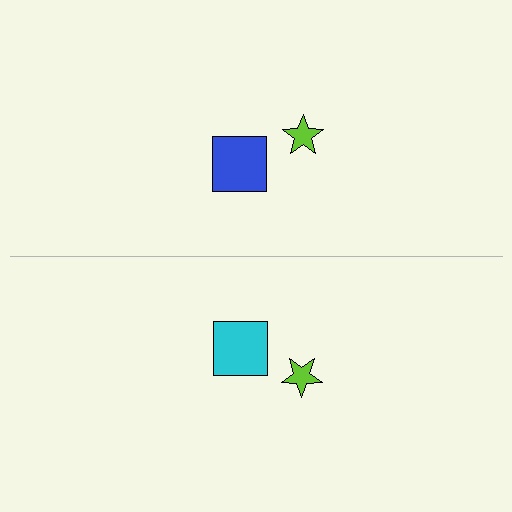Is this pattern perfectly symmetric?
No, the pattern is not perfectly symmetric. The cyan square on the bottom side breaks the symmetry — its mirror counterpart is blue.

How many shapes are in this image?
There are 4 shapes in this image.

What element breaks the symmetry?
The cyan square on the bottom side breaks the symmetry — its mirror counterpart is blue.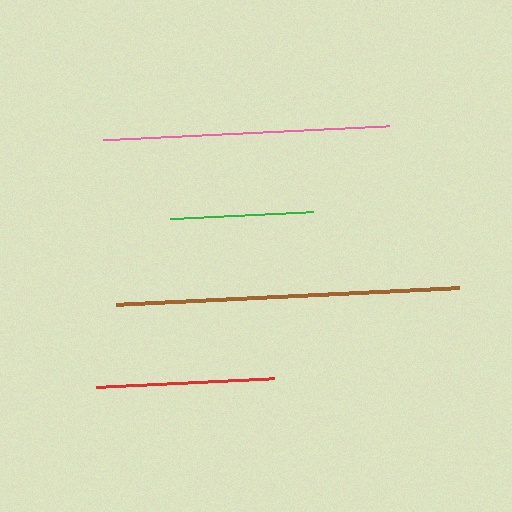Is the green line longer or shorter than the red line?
The red line is longer than the green line.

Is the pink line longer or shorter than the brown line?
The brown line is longer than the pink line.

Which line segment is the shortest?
The green line is the shortest at approximately 143 pixels.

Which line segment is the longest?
The brown line is the longest at approximately 343 pixels.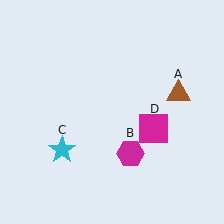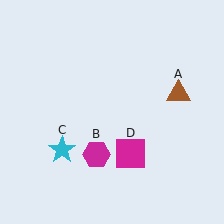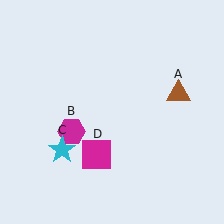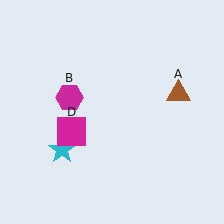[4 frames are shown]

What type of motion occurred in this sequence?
The magenta hexagon (object B), magenta square (object D) rotated clockwise around the center of the scene.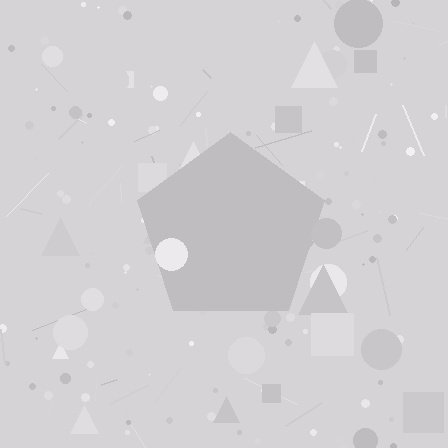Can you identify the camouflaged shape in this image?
The camouflaged shape is a pentagon.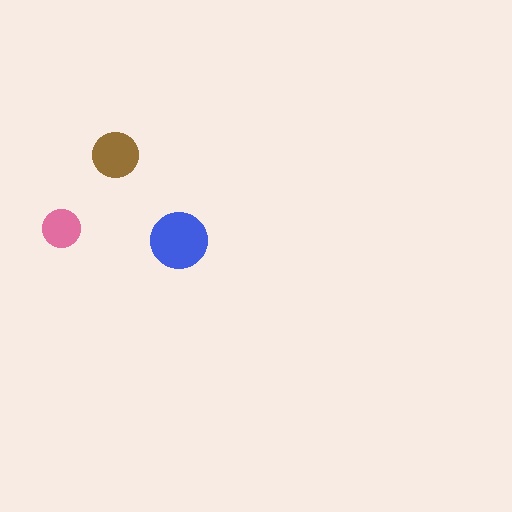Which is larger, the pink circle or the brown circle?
The brown one.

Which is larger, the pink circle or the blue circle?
The blue one.